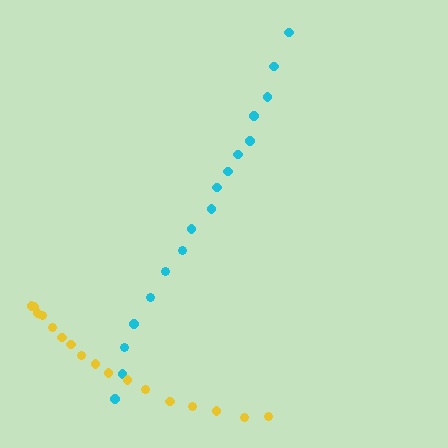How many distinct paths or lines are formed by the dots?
There are 2 distinct paths.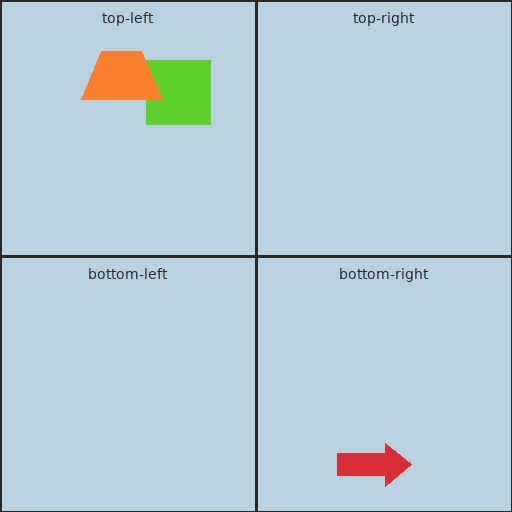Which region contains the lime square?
The top-left region.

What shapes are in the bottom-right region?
The red arrow.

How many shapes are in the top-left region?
2.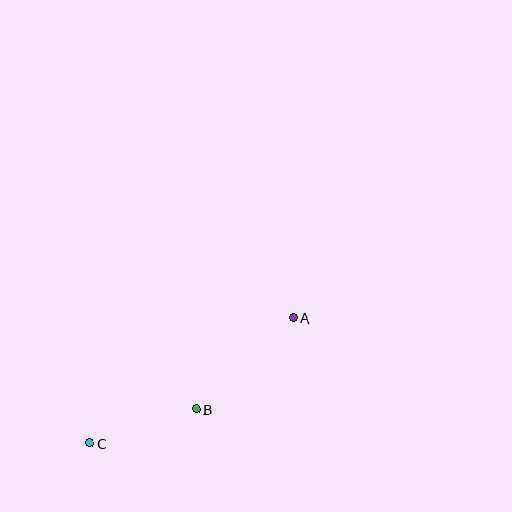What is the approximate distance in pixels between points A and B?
The distance between A and B is approximately 134 pixels.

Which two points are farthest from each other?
Points A and C are farthest from each other.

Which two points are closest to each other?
Points B and C are closest to each other.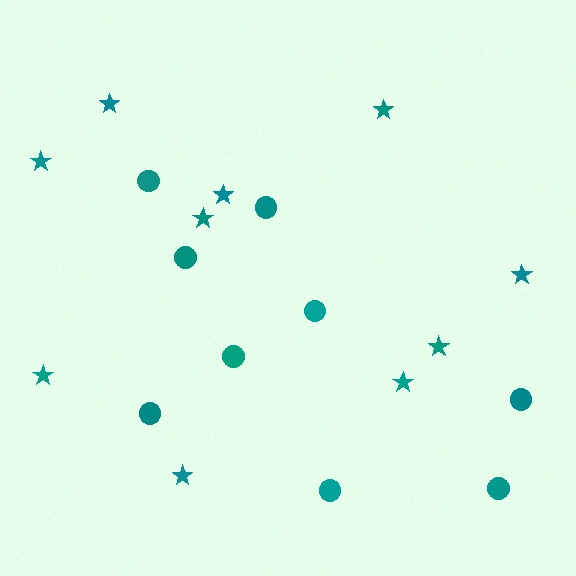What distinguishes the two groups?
There are 2 groups: one group of circles (9) and one group of stars (10).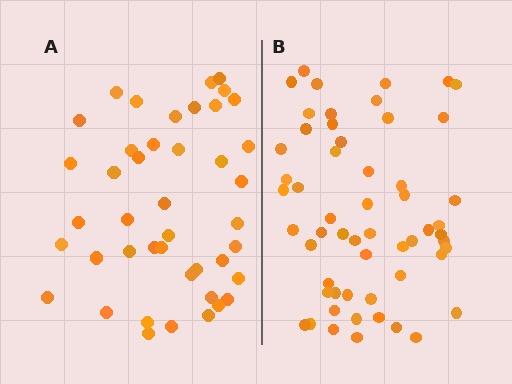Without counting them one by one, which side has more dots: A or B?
Region B (the right region) has more dots.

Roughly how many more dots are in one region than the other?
Region B has approximately 15 more dots than region A.